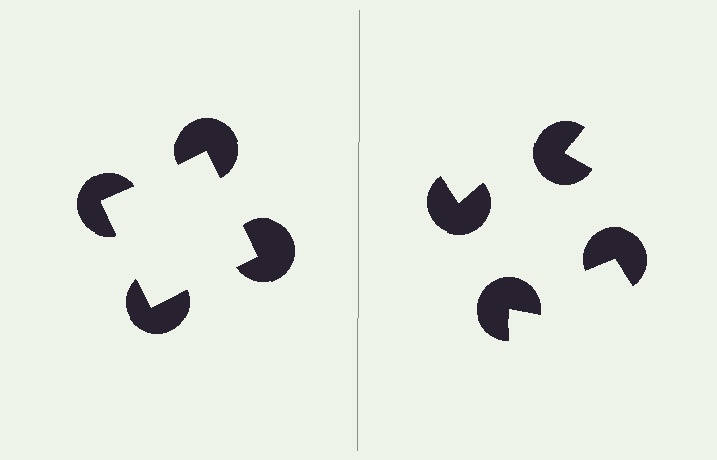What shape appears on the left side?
An illusory square.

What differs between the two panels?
The pac-man discs are positioned identically on both sides; only the wedge orientations differ. On the left they align to a square; on the right they are misaligned.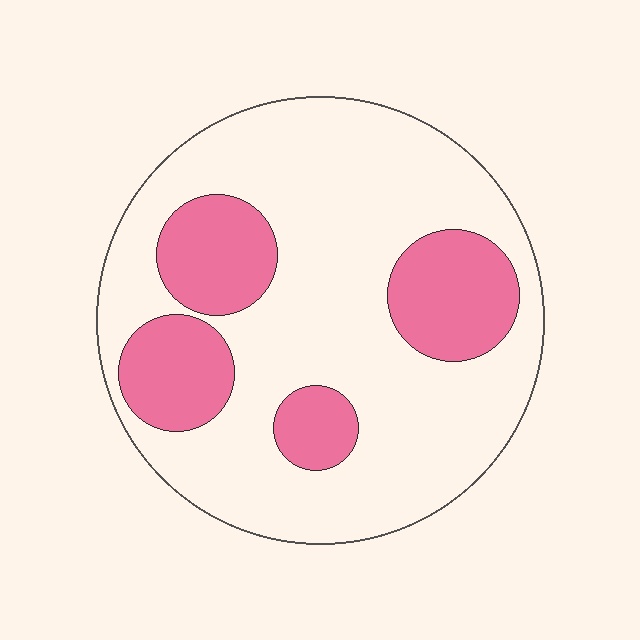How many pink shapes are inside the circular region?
4.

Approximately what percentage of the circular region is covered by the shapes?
Approximately 25%.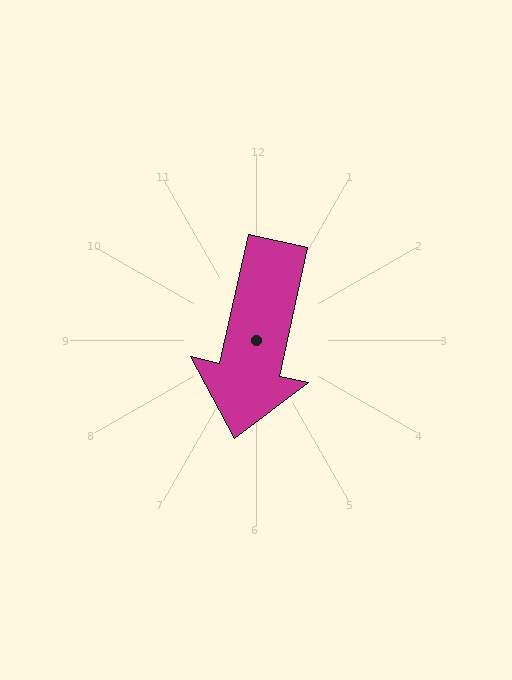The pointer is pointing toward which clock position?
Roughly 6 o'clock.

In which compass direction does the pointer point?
South.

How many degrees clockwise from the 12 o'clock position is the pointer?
Approximately 192 degrees.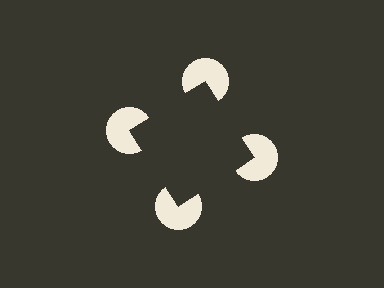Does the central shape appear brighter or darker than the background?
It typically appears slightly darker than the background, even though no actual brightness change is drawn.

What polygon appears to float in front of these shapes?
An illusory square — its edges are inferred from the aligned wedge cuts in the pac-man discs, not physically drawn.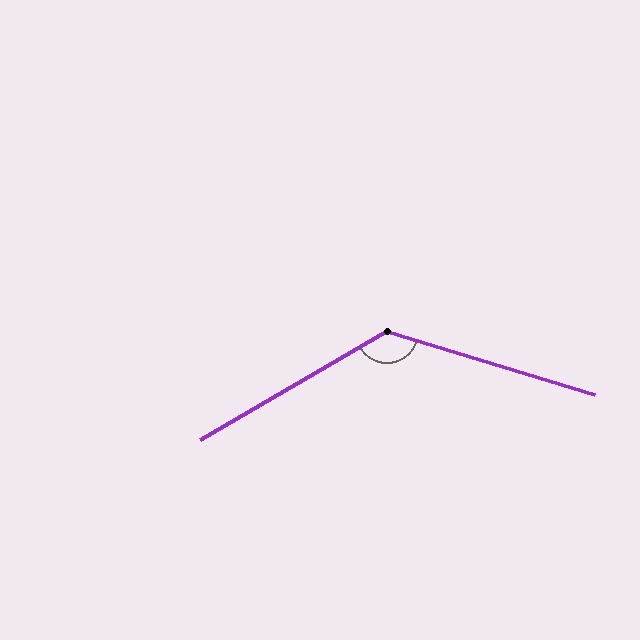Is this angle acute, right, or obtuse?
It is obtuse.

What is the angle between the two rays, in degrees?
Approximately 133 degrees.